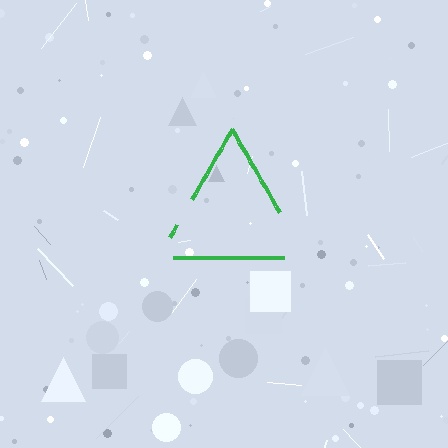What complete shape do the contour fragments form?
The contour fragments form a triangle.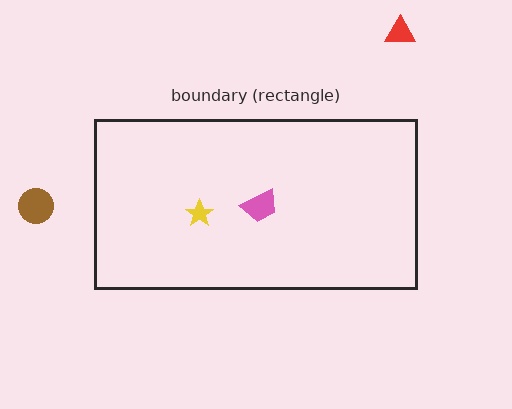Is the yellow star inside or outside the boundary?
Inside.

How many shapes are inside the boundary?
2 inside, 2 outside.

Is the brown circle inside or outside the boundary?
Outside.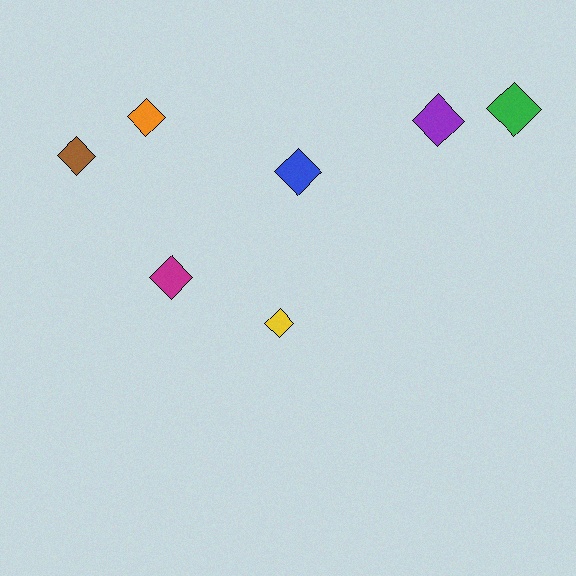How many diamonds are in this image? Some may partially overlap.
There are 7 diamonds.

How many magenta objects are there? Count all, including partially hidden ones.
There is 1 magenta object.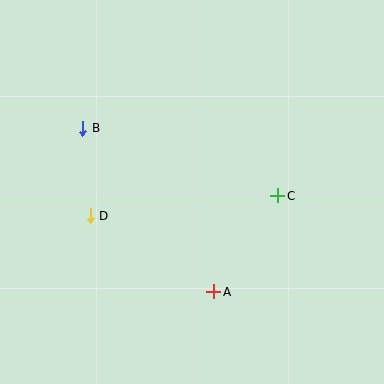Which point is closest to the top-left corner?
Point B is closest to the top-left corner.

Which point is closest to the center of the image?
Point C at (278, 196) is closest to the center.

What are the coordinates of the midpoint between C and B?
The midpoint between C and B is at (180, 162).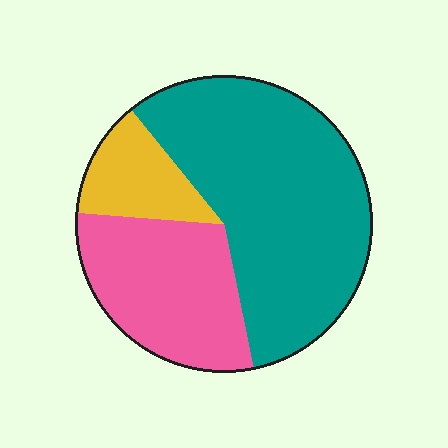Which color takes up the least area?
Yellow, at roughly 15%.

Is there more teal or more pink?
Teal.